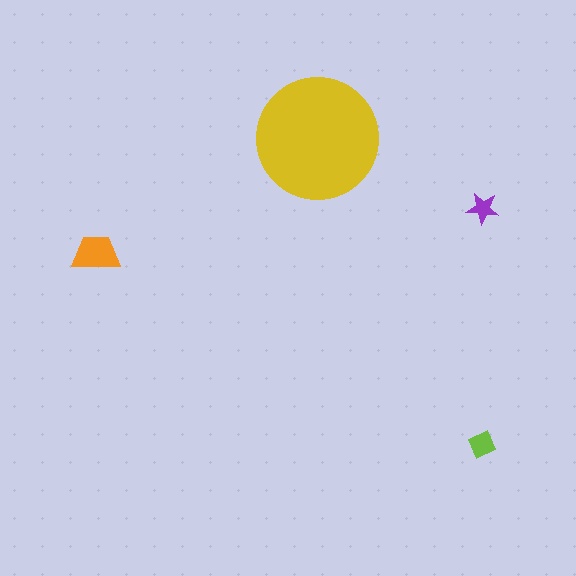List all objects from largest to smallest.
The yellow circle, the orange trapezoid, the lime diamond, the purple star.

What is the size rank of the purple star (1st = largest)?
4th.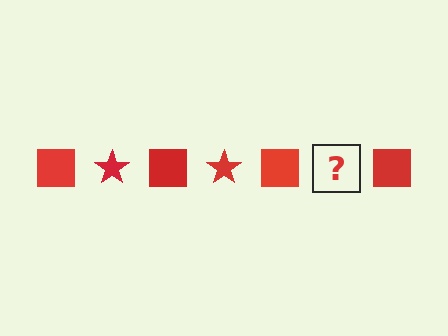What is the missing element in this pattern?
The missing element is a red star.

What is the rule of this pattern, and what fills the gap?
The rule is that the pattern cycles through square, star shapes in red. The gap should be filled with a red star.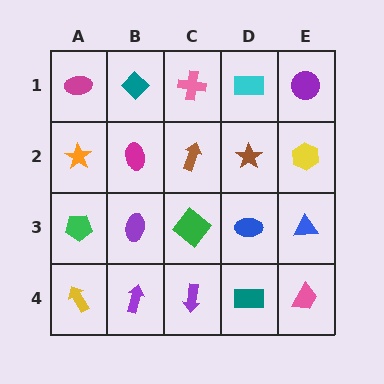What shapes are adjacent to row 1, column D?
A brown star (row 2, column D), a pink cross (row 1, column C), a purple circle (row 1, column E).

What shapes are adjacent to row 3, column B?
A magenta ellipse (row 2, column B), a purple arrow (row 4, column B), a green pentagon (row 3, column A), a green diamond (row 3, column C).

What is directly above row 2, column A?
A magenta ellipse.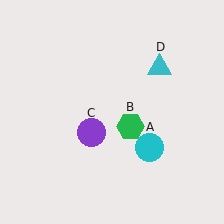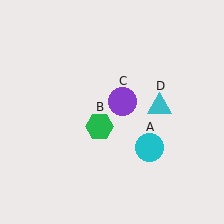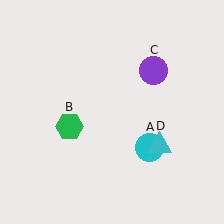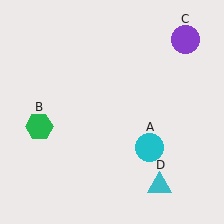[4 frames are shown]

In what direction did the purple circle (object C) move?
The purple circle (object C) moved up and to the right.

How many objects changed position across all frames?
3 objects changed position: green hexagon (object B), purple circle (object C), cyan triangle (object D).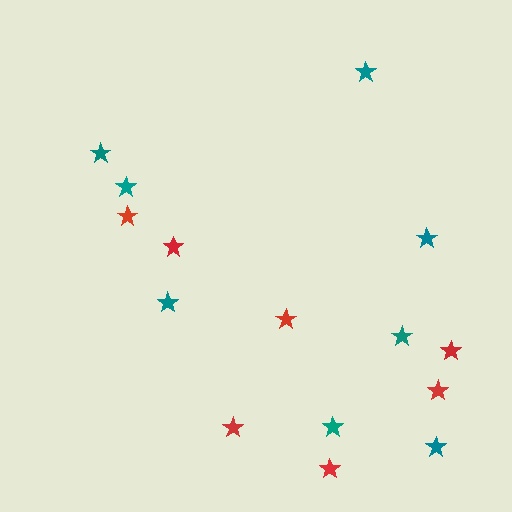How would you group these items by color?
There are 2 groups: one group of teal stars (8) and one group of red stars (7).